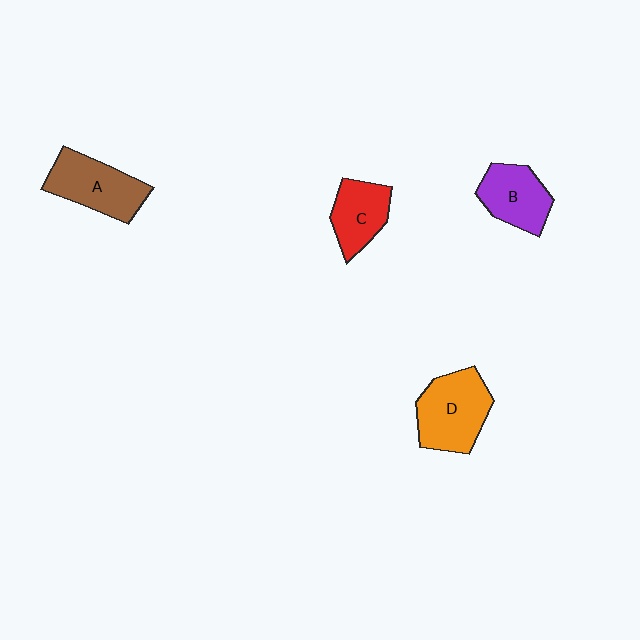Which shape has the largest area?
Shape D (orange).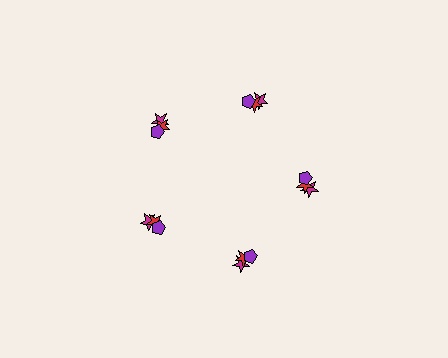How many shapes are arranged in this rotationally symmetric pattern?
There are 15 shapes, arranged in 5 groups of 3.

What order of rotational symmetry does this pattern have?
This pattern has 5-fold rotational symmetry.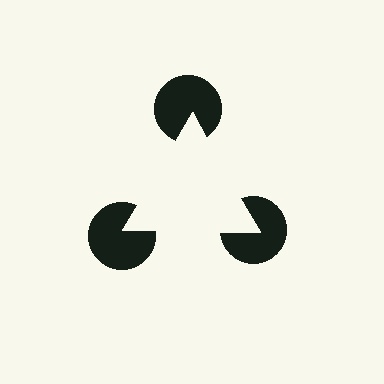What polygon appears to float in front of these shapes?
An illusory triangle — its edges are inferred from the aligned wedge cuts in the pac-man discs, not physically drawn.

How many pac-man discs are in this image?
There are 3 — one at each vertex of the illusory triangle.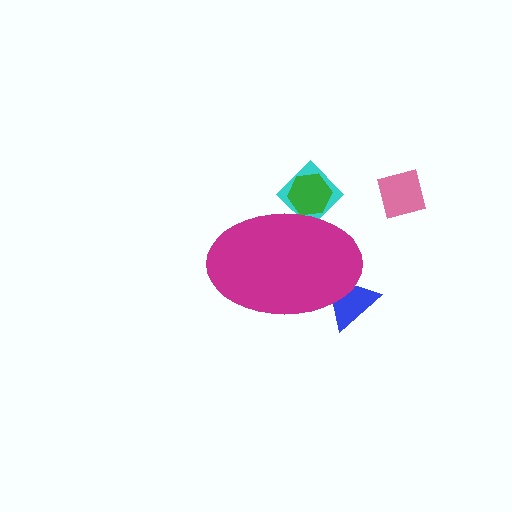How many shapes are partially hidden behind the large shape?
3 shapes are partially hidden.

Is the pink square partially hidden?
No, the pink square is fully visible.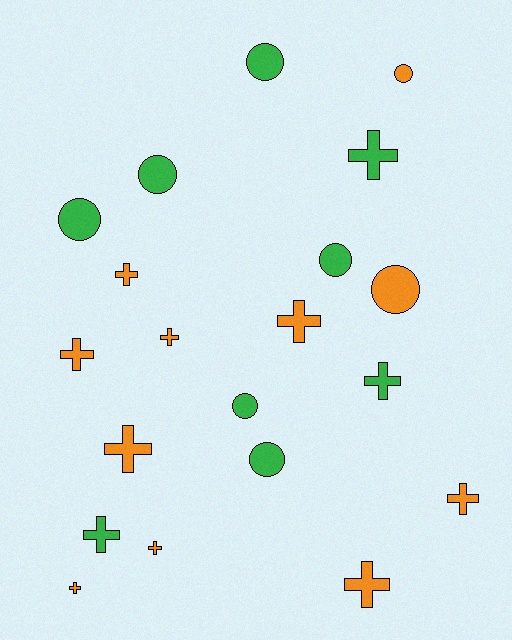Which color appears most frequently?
Orange, with 11 objects.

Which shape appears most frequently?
Cross, with 12 objects.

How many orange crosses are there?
There are 9 orange crosses.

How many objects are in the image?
There are 20 objects.